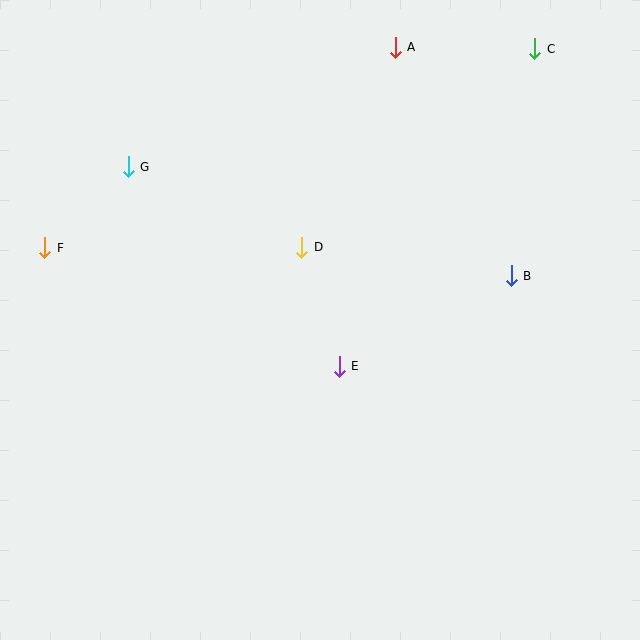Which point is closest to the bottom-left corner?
Point F is closest to the bottom-left corner.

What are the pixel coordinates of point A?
Point A is at (395, 47).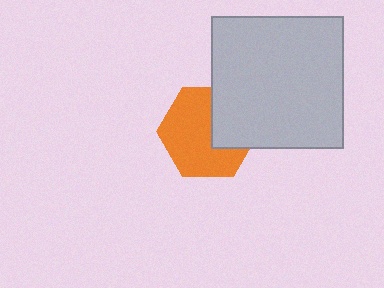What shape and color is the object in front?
The object in front is a light gray square.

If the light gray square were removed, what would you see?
You would see the complete orange hexagon.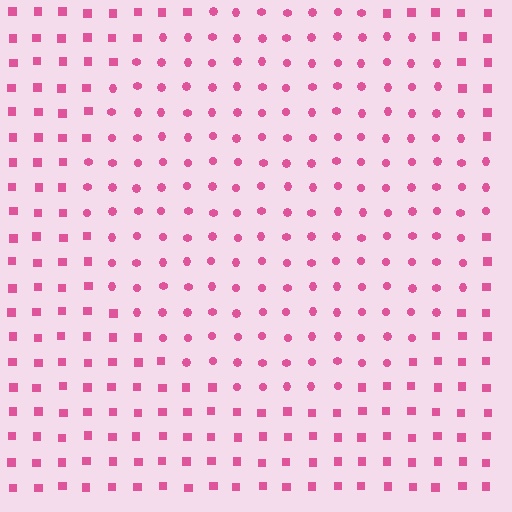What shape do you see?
I see a circle.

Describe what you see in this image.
The image is filled with small pink elements arranged in a uniform grid. A circle-shaped region contains circles, while the surrounding area contains squares. The boundary is defined purely by the change in element shape.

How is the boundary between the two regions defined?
The boundary is defined by a change in element shape: circles inside vs. squares outside. All elements share the same color and spacing.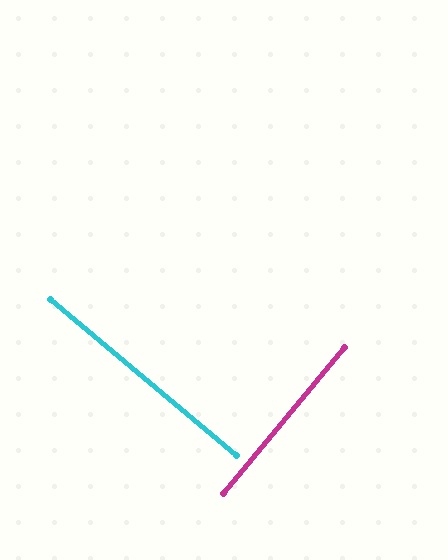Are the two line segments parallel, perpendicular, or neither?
Perpendicular — they meet at approximately 89°.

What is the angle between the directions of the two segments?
Approximately 89 degrees.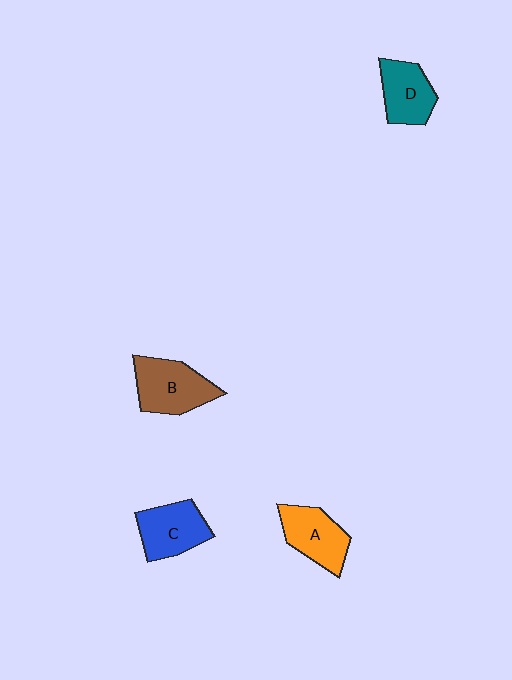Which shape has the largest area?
Shape B (brown).